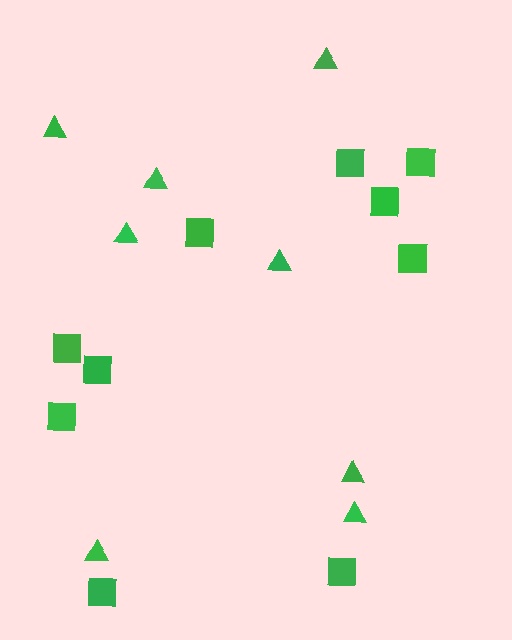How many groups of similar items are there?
There are 2 groups: one group of triangles (8) and one group of squares (10).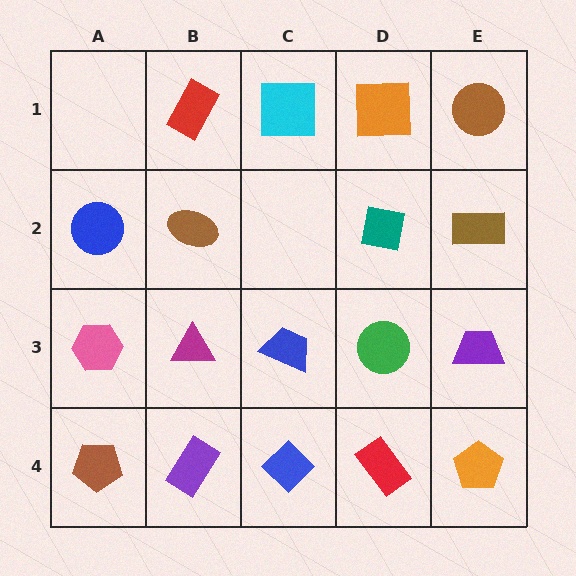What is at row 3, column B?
A magenta triangle.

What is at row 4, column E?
An orange pentagon.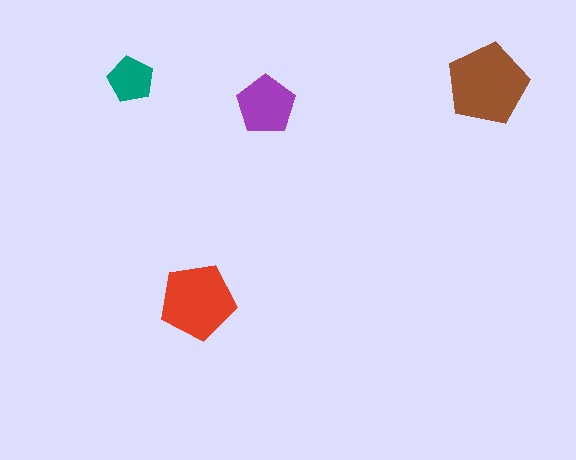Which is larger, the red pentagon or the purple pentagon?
The red one.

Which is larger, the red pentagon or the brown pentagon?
The brown one.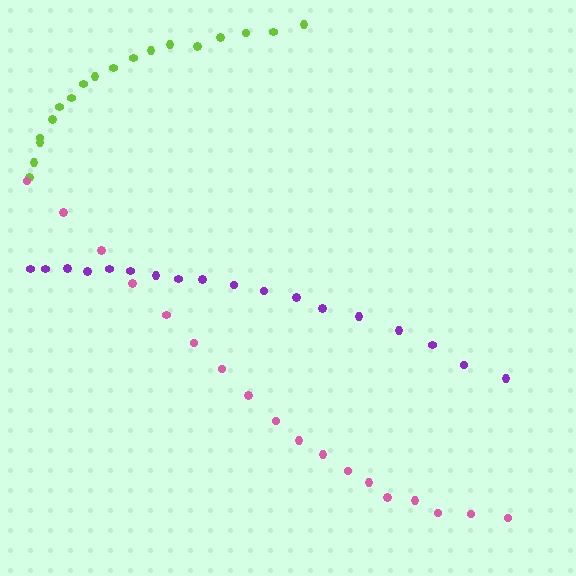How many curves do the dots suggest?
There are 3 distinct paths.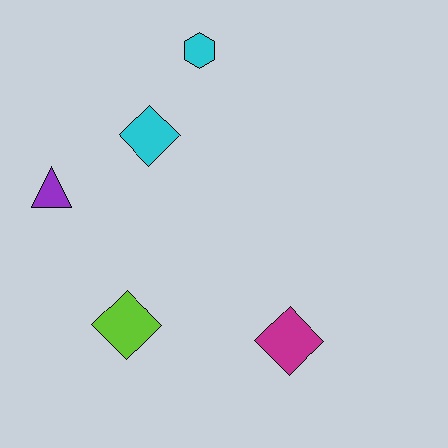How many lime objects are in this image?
There is 1 lime object.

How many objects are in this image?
There are 5 objects.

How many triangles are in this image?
There is 1 triangle.